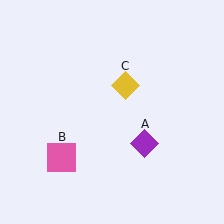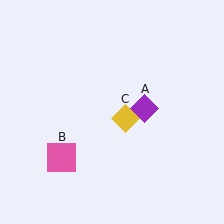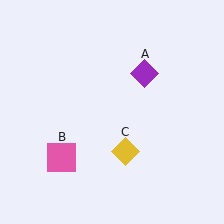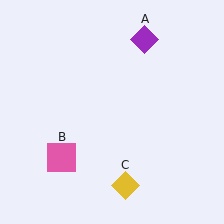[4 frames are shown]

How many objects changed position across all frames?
2 objects changed position: purple diamond (object A), yellow diamond (object C).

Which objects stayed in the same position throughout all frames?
Pink square (object B) remained stationary.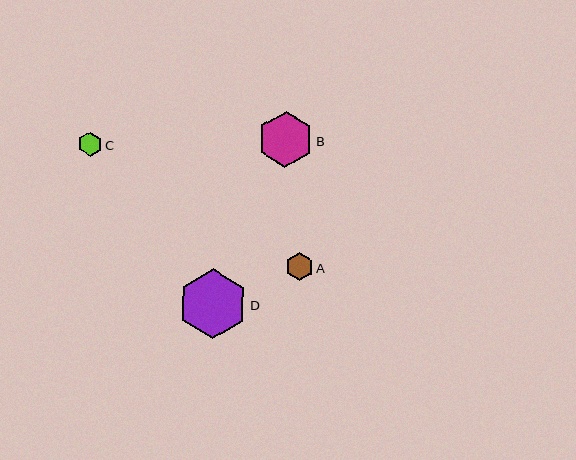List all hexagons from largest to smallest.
From largest to smallest: D, B, A, C.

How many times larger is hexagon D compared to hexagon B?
Hexagon D is approximately 1.2 times the size of hexagon B.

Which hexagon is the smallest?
Hexagon C is the smallest with a size of approximately 24 pixels.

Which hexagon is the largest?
Hexagon D is the largest with a size of approximately 69 pixels.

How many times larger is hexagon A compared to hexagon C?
Hexagon A is approximately 1.1 times the size of hexagon C.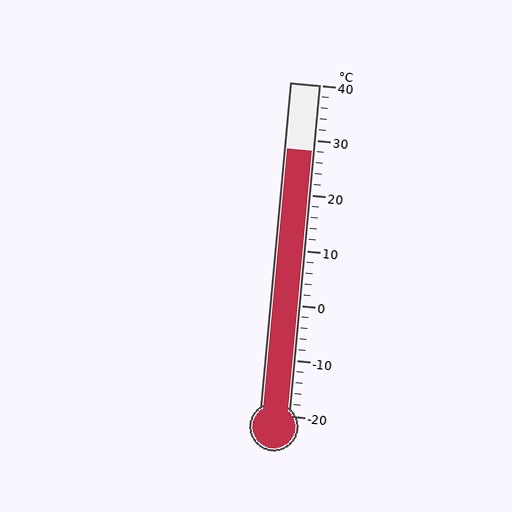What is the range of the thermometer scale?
The thermometer scale ranges from -20°C to 40°C.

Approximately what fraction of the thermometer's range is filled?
The thermometer is filled to approximately 80% of its range.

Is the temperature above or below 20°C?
The temperature is above 20°C.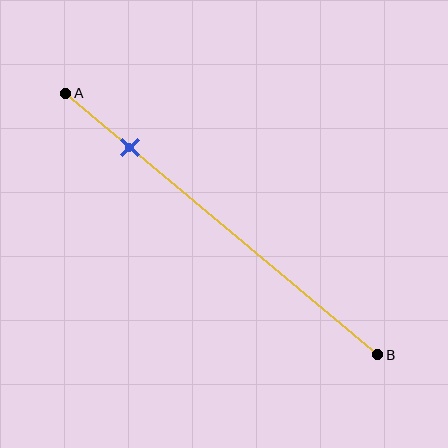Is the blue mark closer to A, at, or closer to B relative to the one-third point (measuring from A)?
The blue mark is closer to point A than the one-third point of segment AB.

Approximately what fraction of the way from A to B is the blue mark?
The blue mark is approximately 20% of the way from A to B.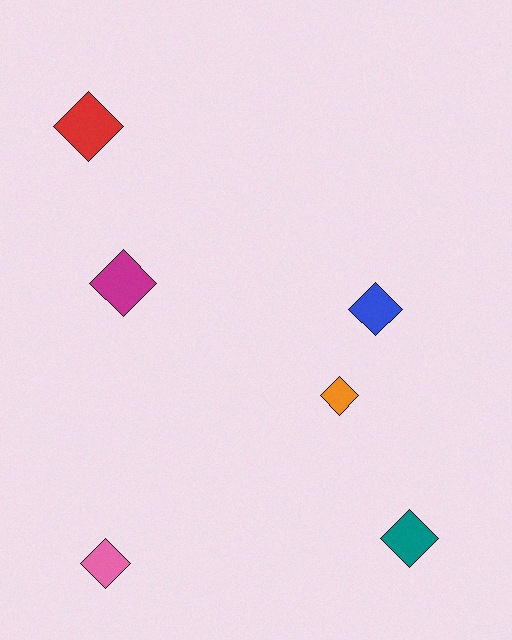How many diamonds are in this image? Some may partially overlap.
There are 6 diamonds.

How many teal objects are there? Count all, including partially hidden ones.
There is 1 teal object.